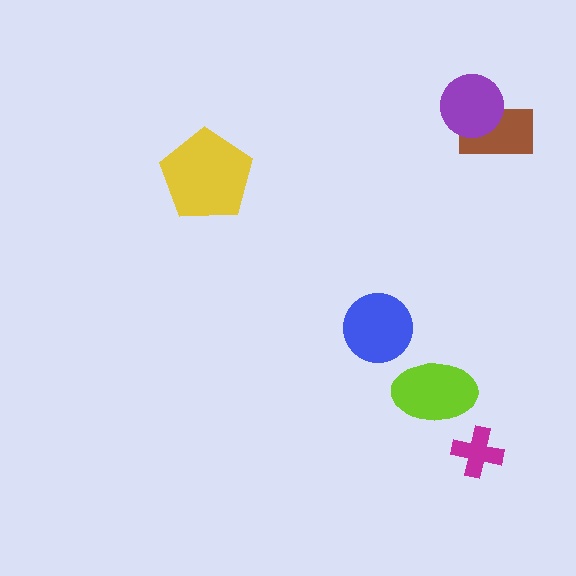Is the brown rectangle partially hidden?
Yes, it is partially covered by another shape.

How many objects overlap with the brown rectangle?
1 object overlaps with the brown rectangle.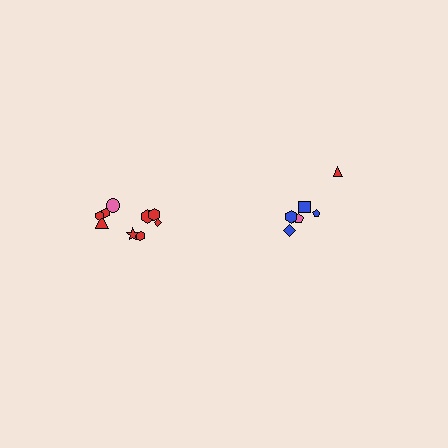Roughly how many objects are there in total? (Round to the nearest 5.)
Roughly 15 objects in total.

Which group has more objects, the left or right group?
The left group.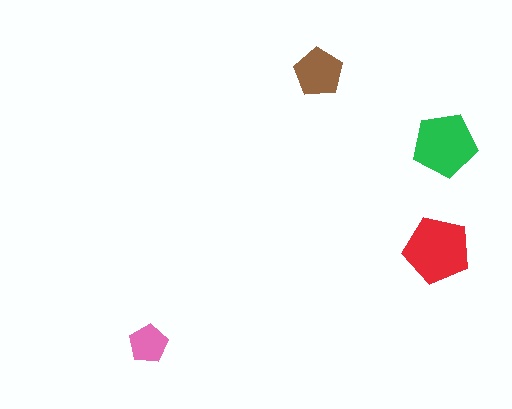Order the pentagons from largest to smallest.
the red one, the green one, the brown one, the pink one.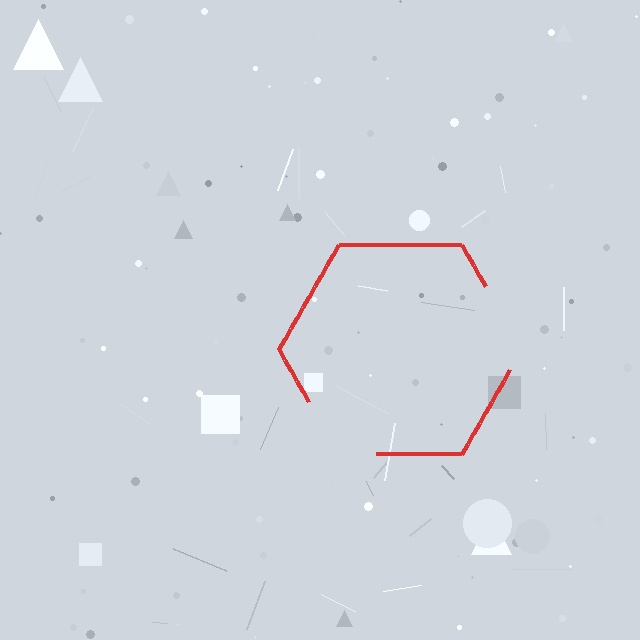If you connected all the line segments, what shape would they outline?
They would outline a hexagon.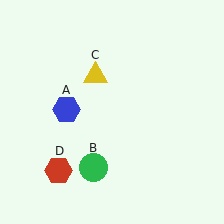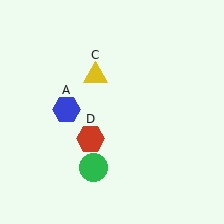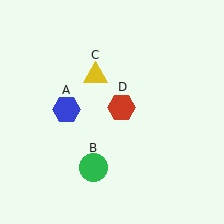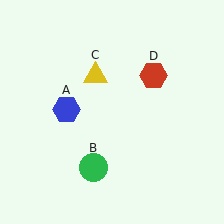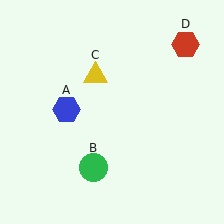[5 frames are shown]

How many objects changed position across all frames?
1 object changed position: red hexagon (object D).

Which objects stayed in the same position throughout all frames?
Blue hexagon (object A) and green circle (object B) and yellow triangle (object C) remained stationary.